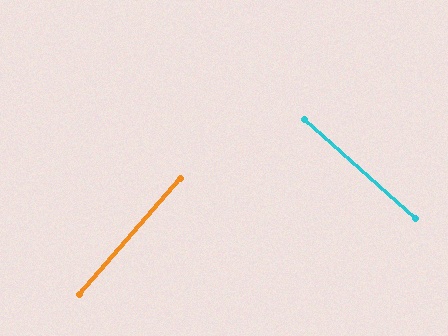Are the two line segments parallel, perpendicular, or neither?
Perpendicular — they meet at approximately 89°.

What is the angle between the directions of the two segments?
Approximately 89 degrees.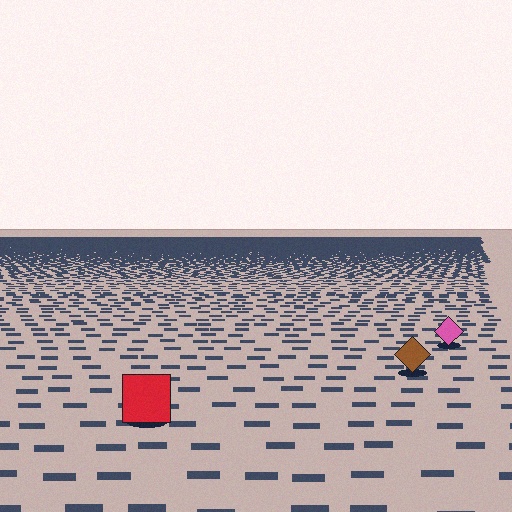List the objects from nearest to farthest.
From nearest to farthest: the red square, the brown diamond, the pink diamond.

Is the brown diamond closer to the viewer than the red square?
No. The red square is closer — you can tell from the texture gradient: the ground texture is coarser near it.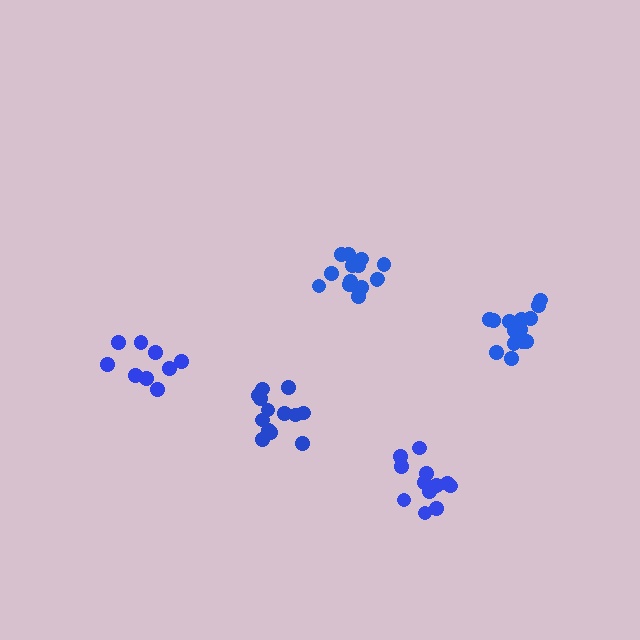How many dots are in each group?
Group 1: 12 dots, Group 2: 15 dots, Group 3: 14 dots, Group 4: 9 dots, Group 5: 15 dots (65 total).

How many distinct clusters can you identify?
There are 5 distinct clusters.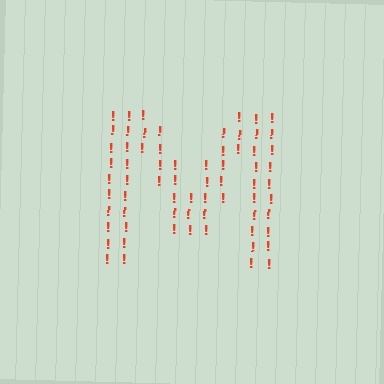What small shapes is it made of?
It is made of small exclamation marks.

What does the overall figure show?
The overall figure shows the letter M.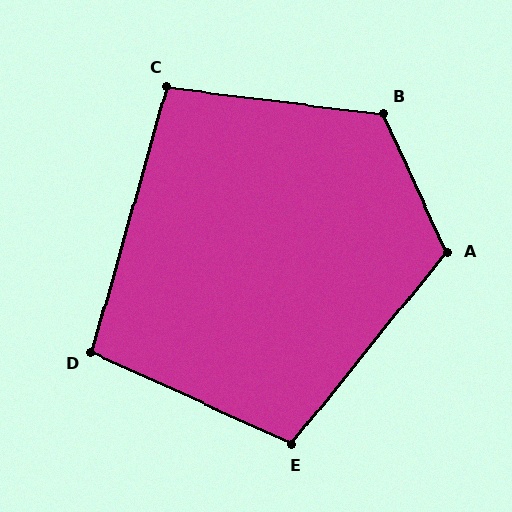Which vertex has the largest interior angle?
B, at approximately 121 degrees.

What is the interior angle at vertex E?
Approximately 105 degrees (obtuse).